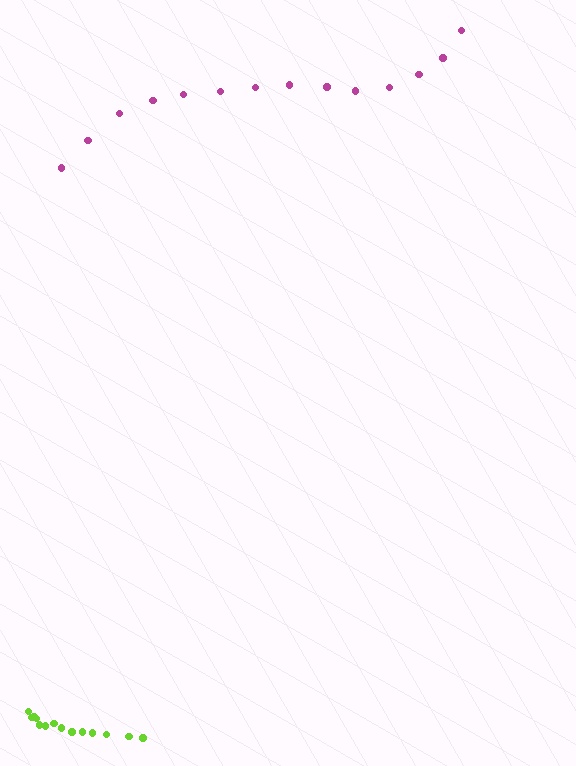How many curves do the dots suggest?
There are 2 distinct paths.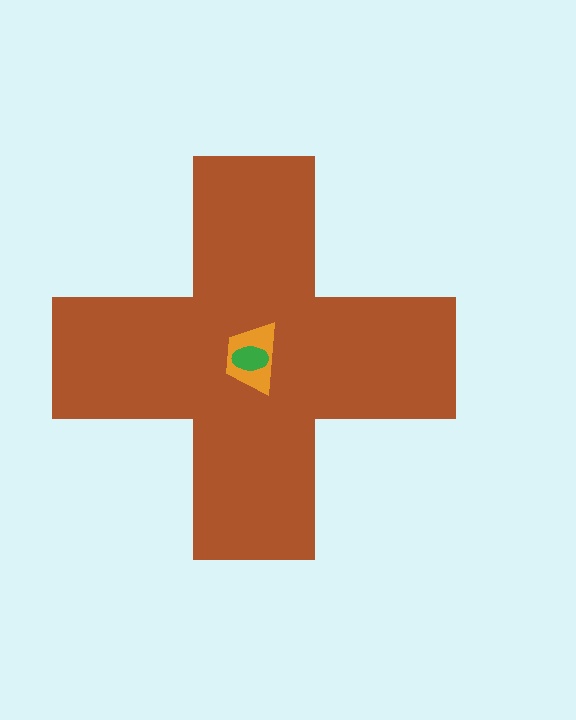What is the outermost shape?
The brown cross.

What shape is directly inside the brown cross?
The orange trapezoid.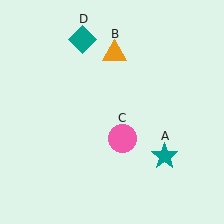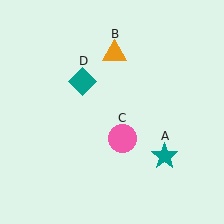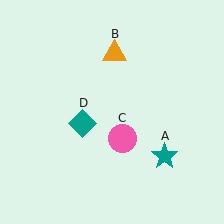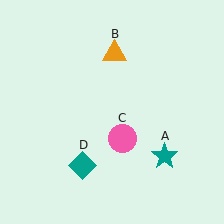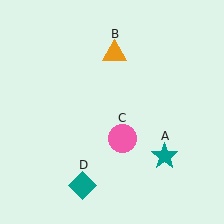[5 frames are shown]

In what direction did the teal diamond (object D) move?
The teal diamond (object D) moved down.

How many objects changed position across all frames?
1 object changed position: teal diamond (object D).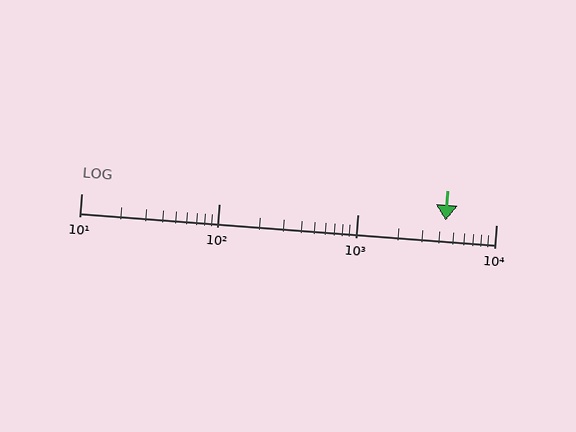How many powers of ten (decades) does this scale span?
The scale spans 3 decades, from 10 to 10000.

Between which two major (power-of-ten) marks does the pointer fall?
The pointer is between 1000 and 10000.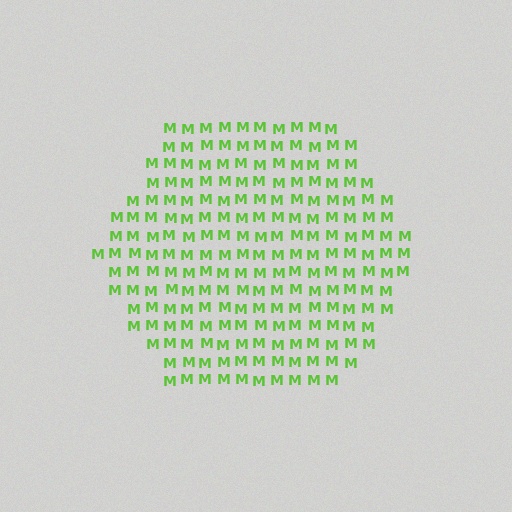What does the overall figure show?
The overall figure shows a hexagon.